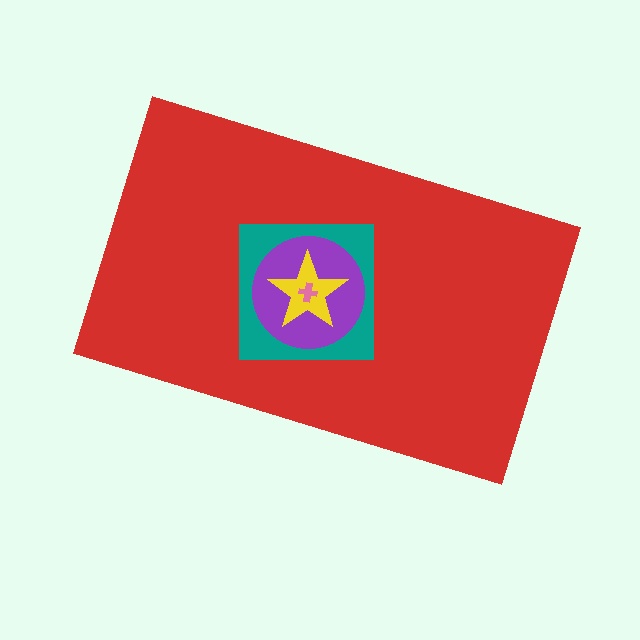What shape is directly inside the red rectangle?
The teal square.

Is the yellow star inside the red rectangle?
Yes.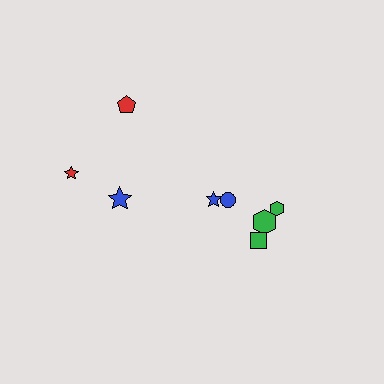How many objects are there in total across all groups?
There are 8 objects.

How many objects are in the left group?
There are 3 objects.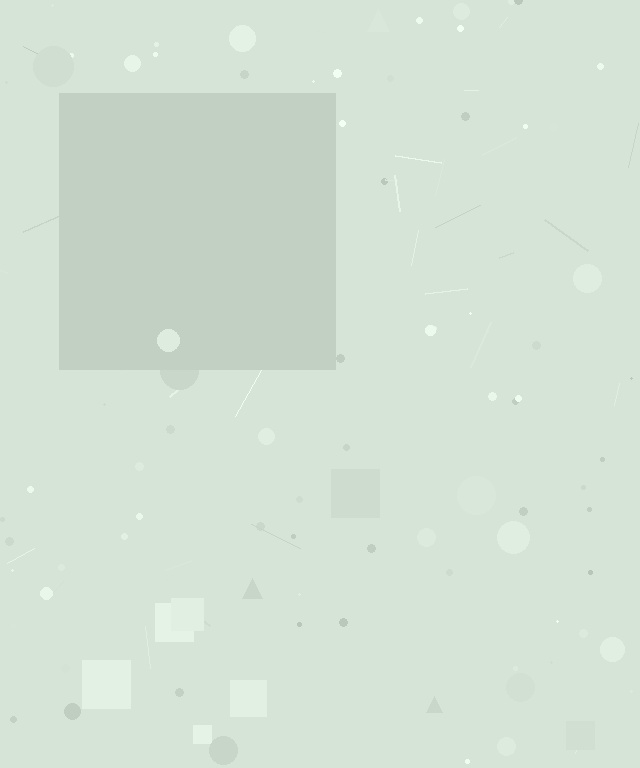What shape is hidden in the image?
A square is hidden in the image.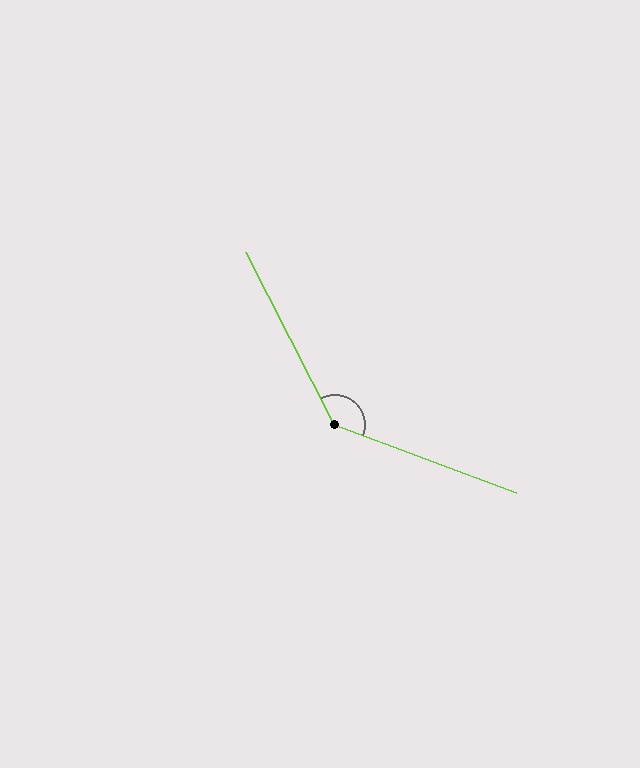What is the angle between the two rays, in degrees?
Approximately 138 degrees.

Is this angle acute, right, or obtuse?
It is obtuse.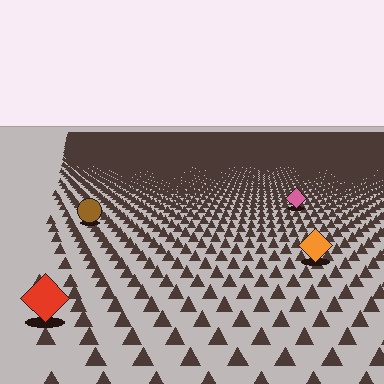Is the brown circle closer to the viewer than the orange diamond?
No. The orange diamond is closer — you can tell from the texture gradient: the ground texture is coarser near it.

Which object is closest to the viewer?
The red diamond is closest. The texture marks near it are larger and more spread out.